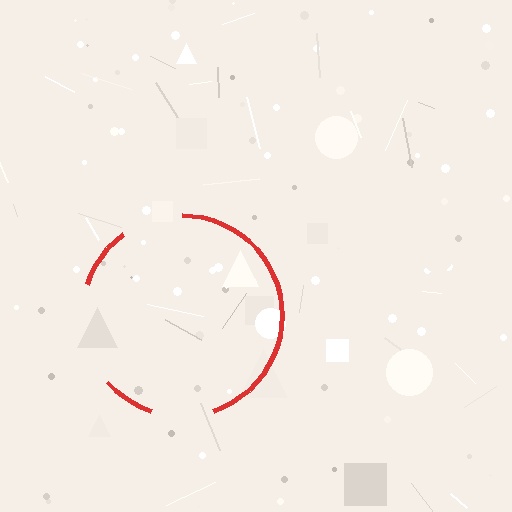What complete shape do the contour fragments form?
The contour fragments form a circle.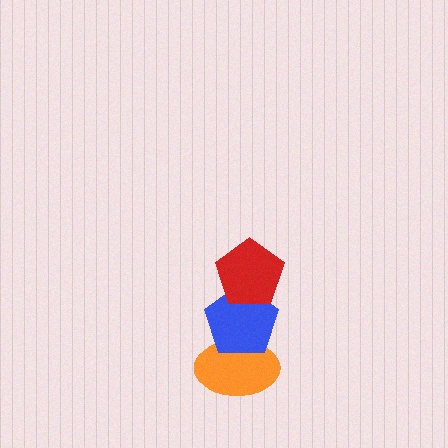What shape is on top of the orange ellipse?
The blue pentagon is on top of the orange ellipse.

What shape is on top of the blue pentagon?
The red pentagon is on top of the blue pentagon.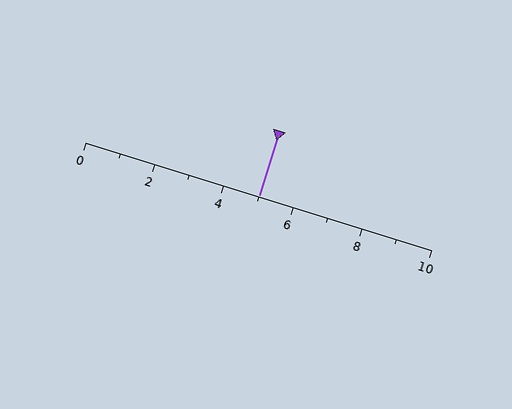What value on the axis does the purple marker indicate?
The marker indicates approximately 5.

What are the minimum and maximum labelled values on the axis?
The axis runs from 0 to 10.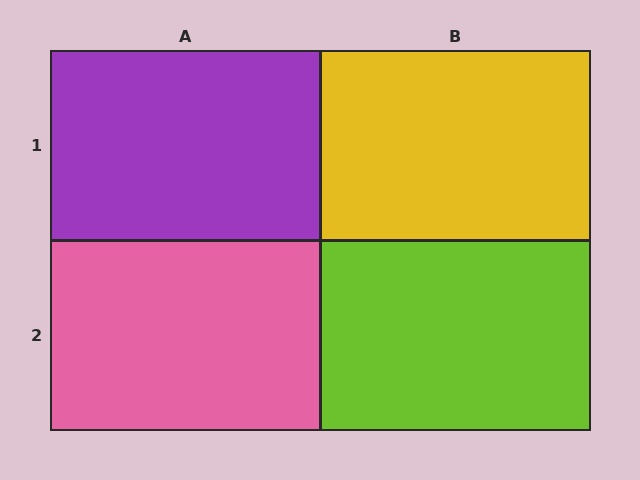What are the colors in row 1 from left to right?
Purple, yellow.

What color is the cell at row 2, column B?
Lime.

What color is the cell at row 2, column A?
Pink.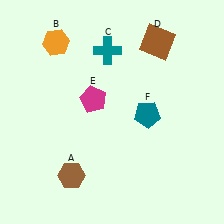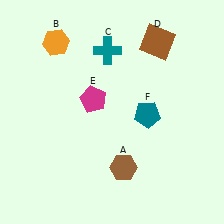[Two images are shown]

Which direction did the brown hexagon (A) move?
The brown hexagon (A) moved right.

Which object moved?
The brown hexagon (A) moved right.